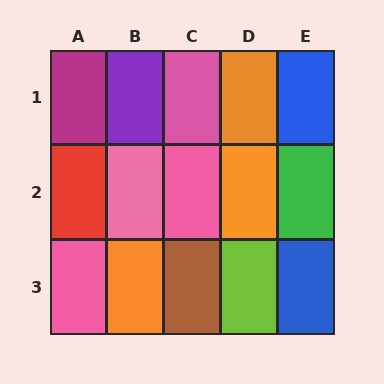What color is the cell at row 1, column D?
Orange.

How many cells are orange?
3 cells are orange.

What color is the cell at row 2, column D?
Orange.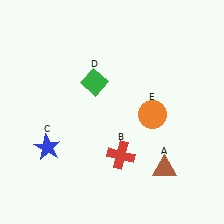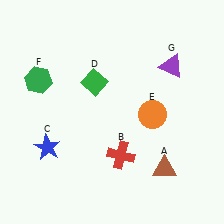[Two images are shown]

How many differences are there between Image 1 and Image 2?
There are 2 differences between the two images.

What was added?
A green hexagon (F), a purple triangle (G) were added in Image 2.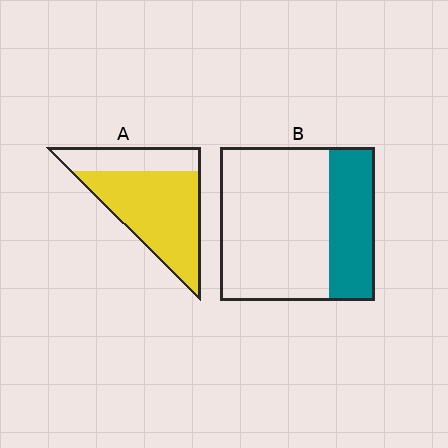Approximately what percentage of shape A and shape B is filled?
A is approximately 70% and B is approximately 30%.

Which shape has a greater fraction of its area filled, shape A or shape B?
Shape A.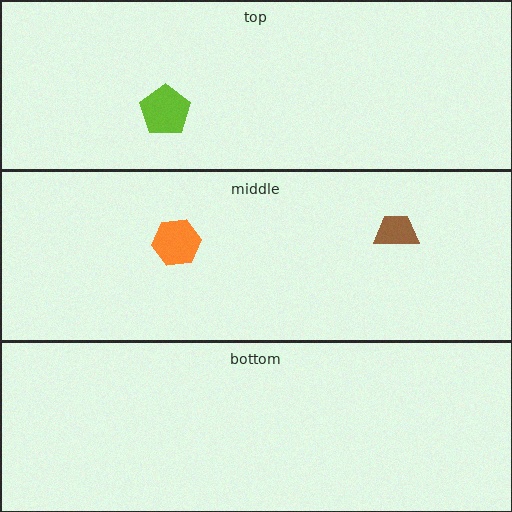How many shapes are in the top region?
1.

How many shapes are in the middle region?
2.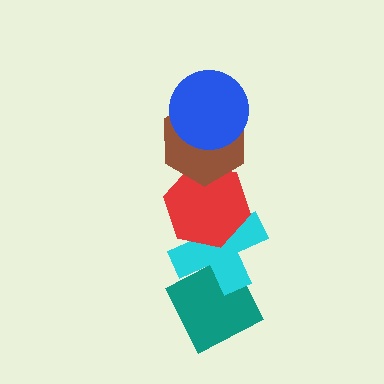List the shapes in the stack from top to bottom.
From top to bottom: the blue circle, the brown hexagon, the red hexagon, the cyan cross, the teal diamond.